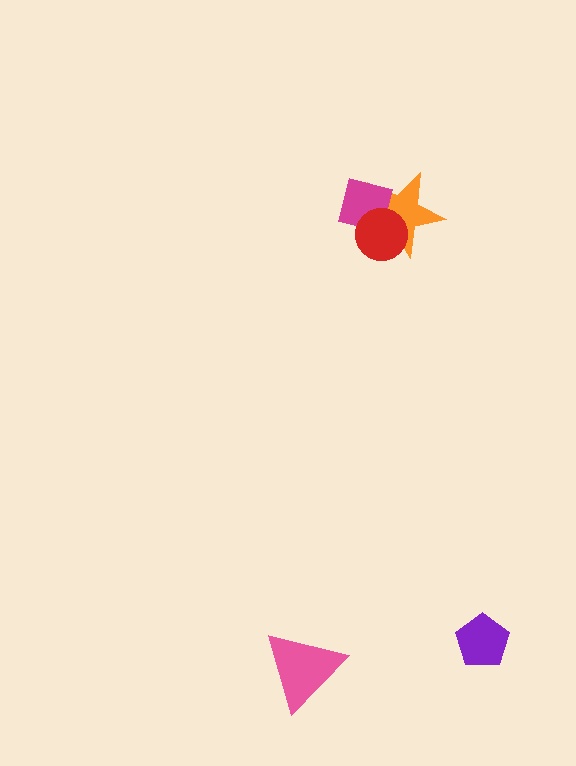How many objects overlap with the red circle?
2 objects overlap with the red circle.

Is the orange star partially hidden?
Yes, it is partially covered by another shape.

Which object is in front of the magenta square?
The red circle is in front of the magenta square.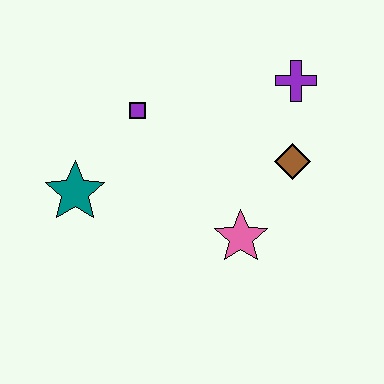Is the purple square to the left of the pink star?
Yes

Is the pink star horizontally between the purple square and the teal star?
No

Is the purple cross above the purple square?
Yes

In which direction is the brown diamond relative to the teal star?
The brown diamond is to the right of the teal star.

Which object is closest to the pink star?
The brown diamond is closest to the pink star.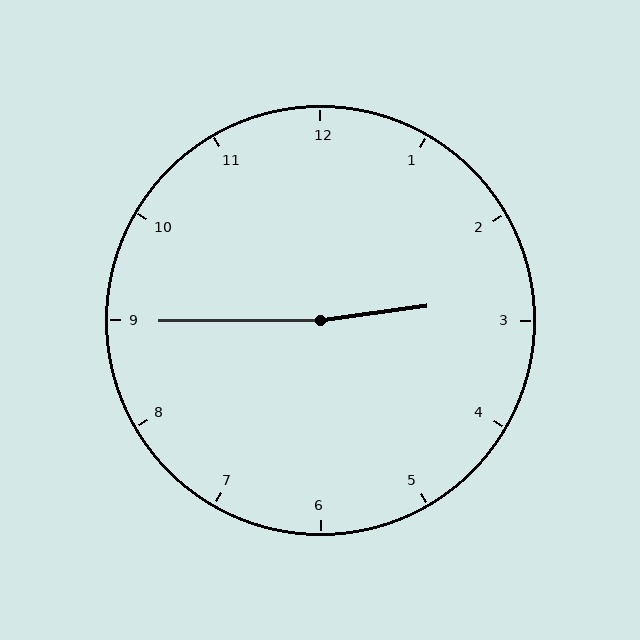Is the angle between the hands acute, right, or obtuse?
It is obtuse.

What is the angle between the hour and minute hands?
Approximately 172 degrees.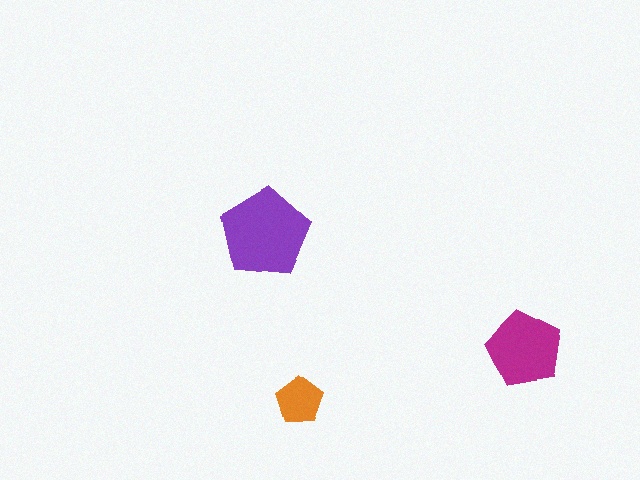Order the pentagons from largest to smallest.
the purple one, the magenta one, the orange one.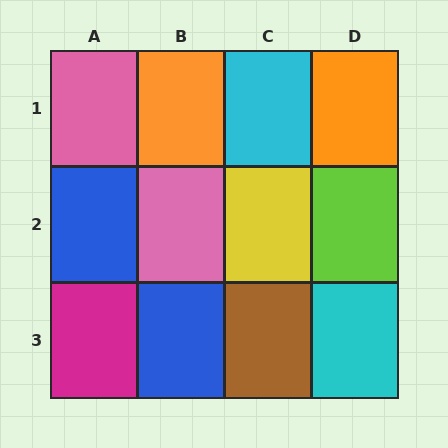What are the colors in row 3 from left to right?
Magenta, blue, brown, cyan.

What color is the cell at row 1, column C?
Cyan.